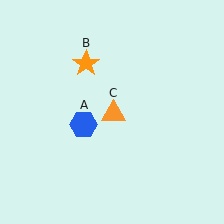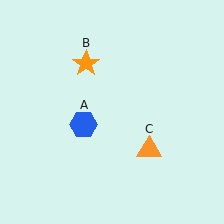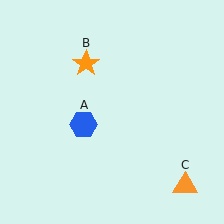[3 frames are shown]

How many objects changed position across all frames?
1 object changed position: orange triangle (object C).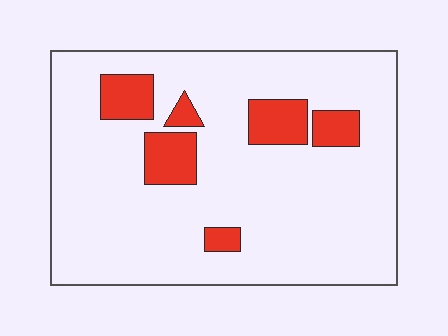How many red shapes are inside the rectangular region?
6.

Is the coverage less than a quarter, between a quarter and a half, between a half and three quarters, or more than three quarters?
Less than a quarter.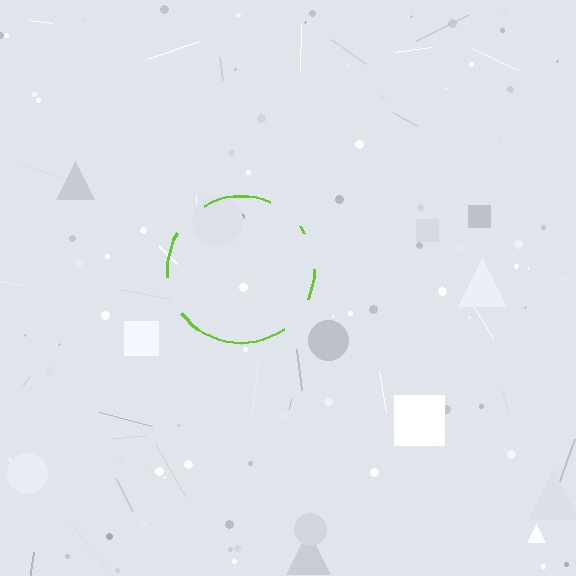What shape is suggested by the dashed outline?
The dashed outline suggests a circle.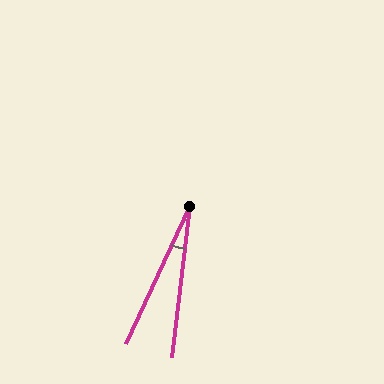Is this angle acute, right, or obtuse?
It is acute.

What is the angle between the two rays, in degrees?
Approximately 18 degrees.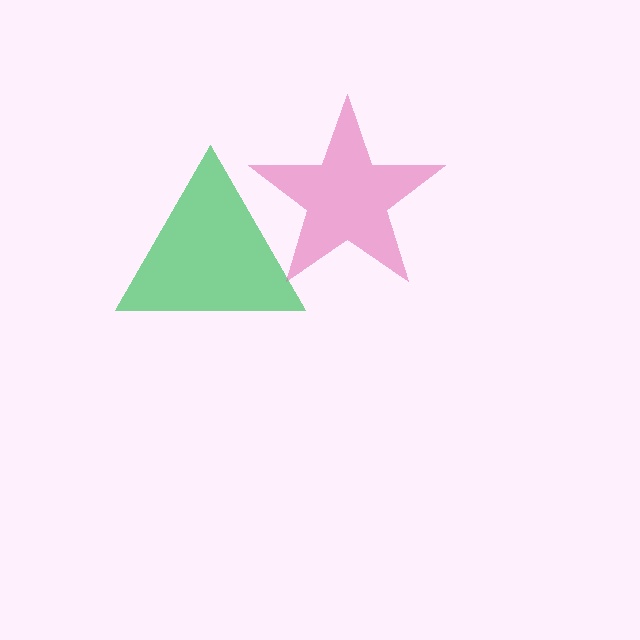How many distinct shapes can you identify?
There are 2 distinct shapes: a green triangle, a pink star.